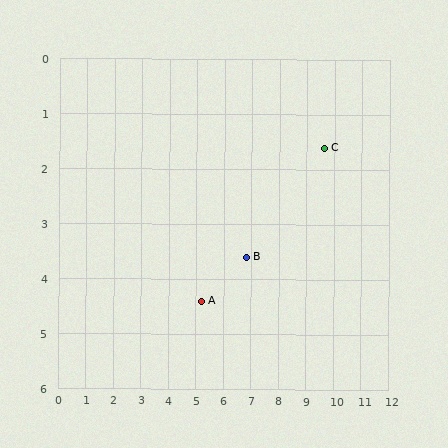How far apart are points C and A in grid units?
Points C and A are about 5.2 grid units apart.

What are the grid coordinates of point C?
Point C is at approximately (9.6, 1.6).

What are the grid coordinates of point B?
Point B is at approximately (6.8, 3.6).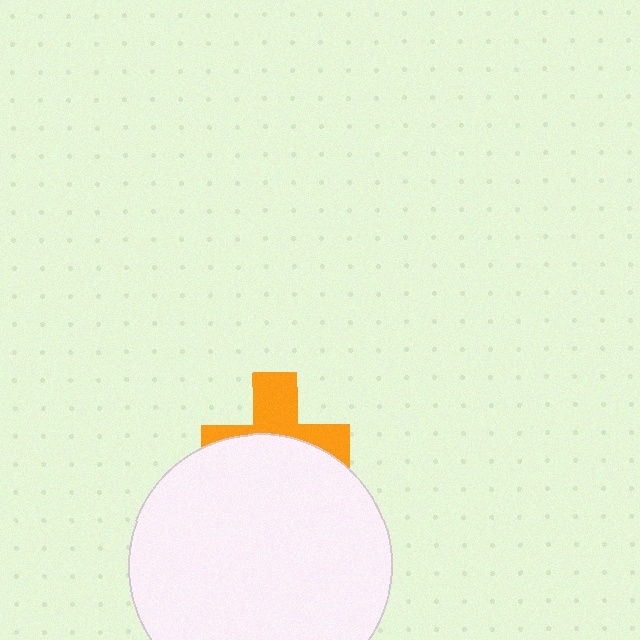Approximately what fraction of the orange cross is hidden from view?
Roughly 56% of the orange cross is hidden behind the white circle.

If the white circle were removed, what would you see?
You would see the complete orange cross.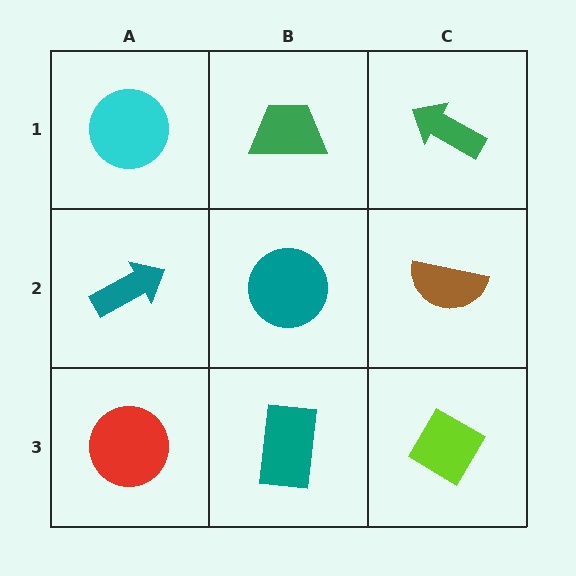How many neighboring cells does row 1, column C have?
2.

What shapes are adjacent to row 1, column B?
A teal circle (row 2, column B), a cyan circle (row 1, column A), a green arrow (row 1, column C).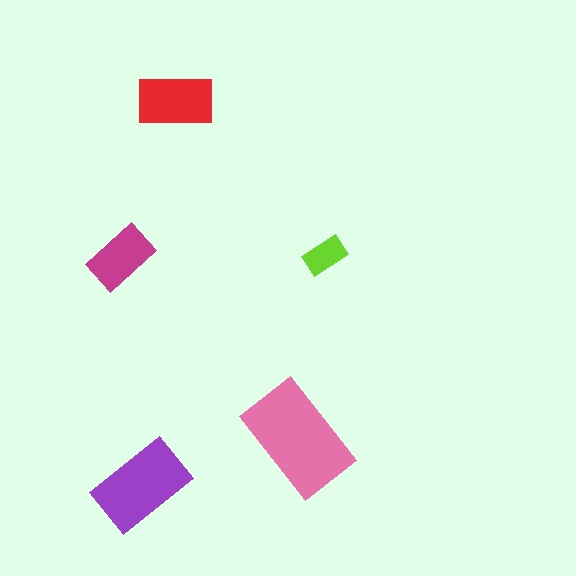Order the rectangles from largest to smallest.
the pink one, the purple one, the red one, the magenta one, the lime one.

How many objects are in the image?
There are 5 objects in the image.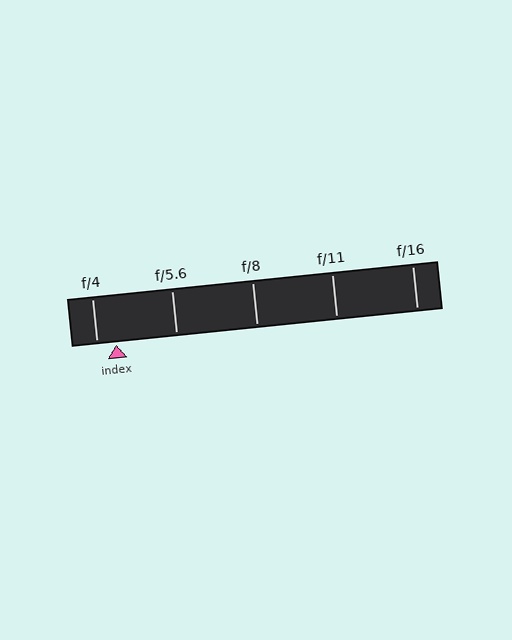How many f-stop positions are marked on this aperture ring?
There are 5 f-stop positions marked.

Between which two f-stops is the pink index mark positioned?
The index mark is between f/4 and f/5.6.